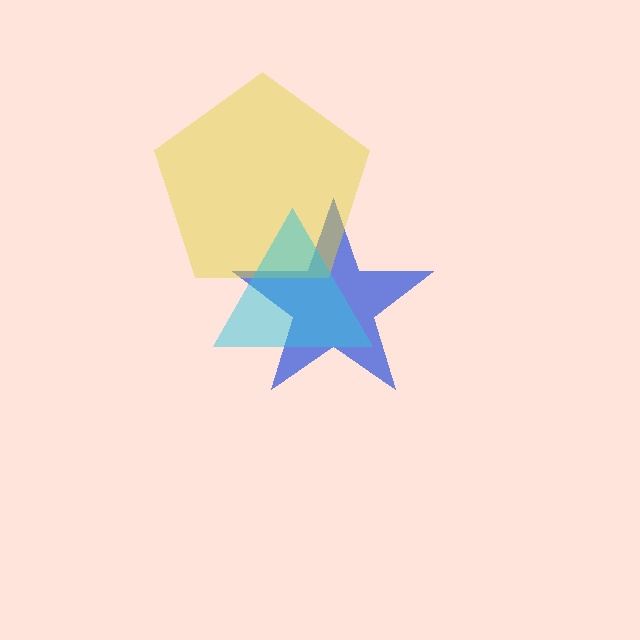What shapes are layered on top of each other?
The layered shapes are: a blue star, a yellow pentagon, a cyan triangle.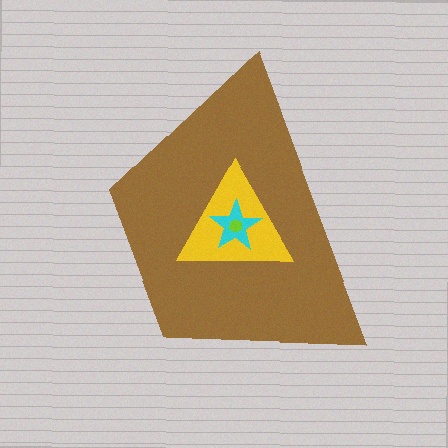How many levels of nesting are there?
4.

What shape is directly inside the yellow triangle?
The cyan star.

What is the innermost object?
The lime hexagon.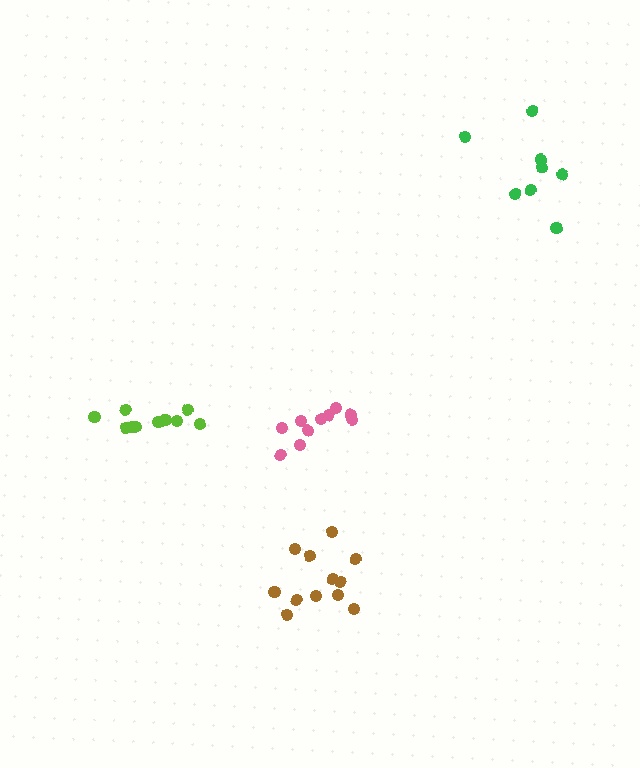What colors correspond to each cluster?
The clusters are colored: brown, lime, pink, green.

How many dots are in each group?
Group 1: 12 dots, Group 2: 10 dots, Group 3: 10 dots, Group 4: 8 dots (40 total).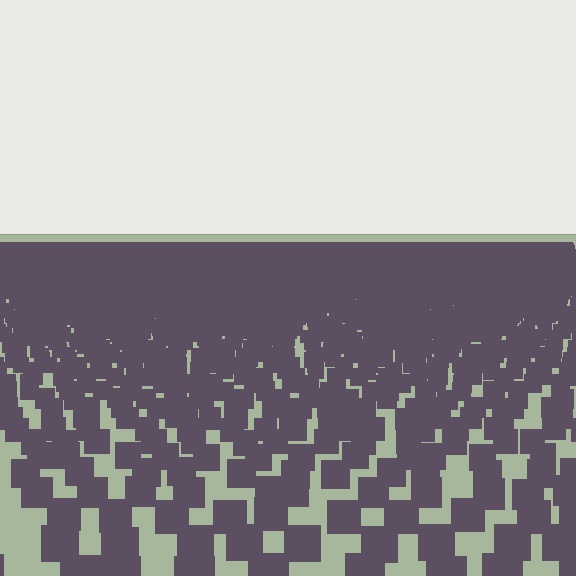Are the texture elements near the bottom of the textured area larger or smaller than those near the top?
Larger. Near the bottom, elements are closer to the viewer and appear at a bigger on-screen size.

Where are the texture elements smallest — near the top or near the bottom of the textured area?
Near the top.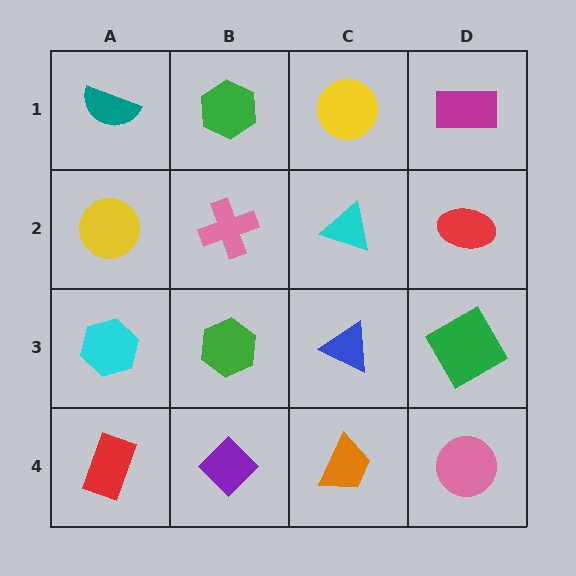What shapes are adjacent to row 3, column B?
A pink cross (row 2, column B), a purple diamond (row 4, column B), a cyan hexagon (row 3, column A), a blue triangle (row 3, column C).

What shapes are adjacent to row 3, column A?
A yellow circle (row 2, column A), a red rectangle (row 4, column A), a green hexagon (row 3, column B).